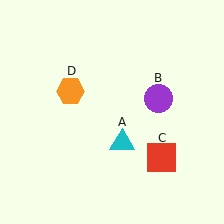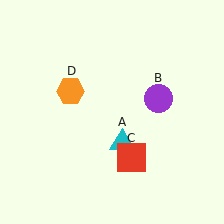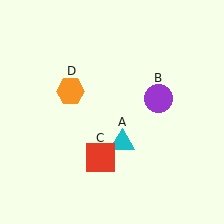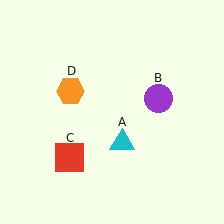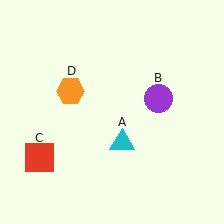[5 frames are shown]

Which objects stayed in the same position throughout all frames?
Cyan triangle (object A) and purple circle (object B) and orange hexagon (object D) remained stationary.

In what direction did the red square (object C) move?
The red square (object C) moved left.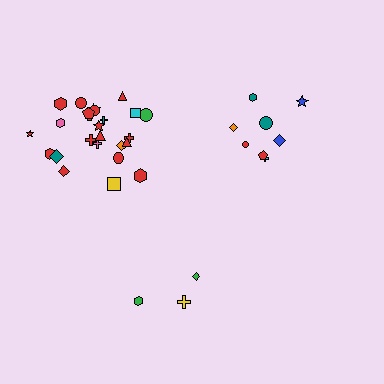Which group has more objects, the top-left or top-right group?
The top-left group.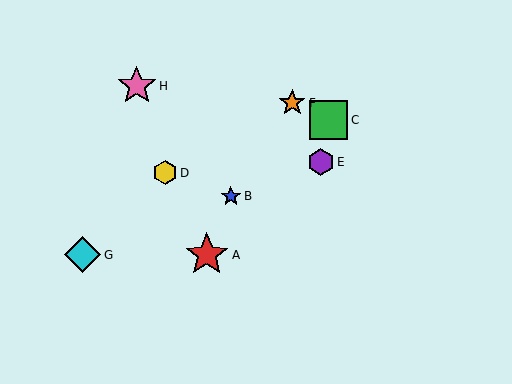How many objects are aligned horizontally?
2 objects (A, G) are aligned horizontally.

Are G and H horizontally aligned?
No, G is at y≈255 and H is at y≈86.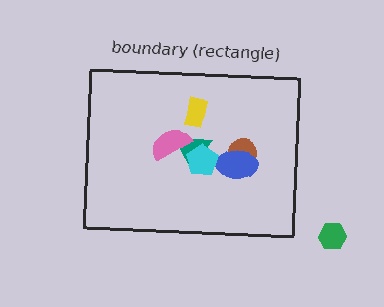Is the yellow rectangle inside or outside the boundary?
Inside.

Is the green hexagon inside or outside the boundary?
Outside.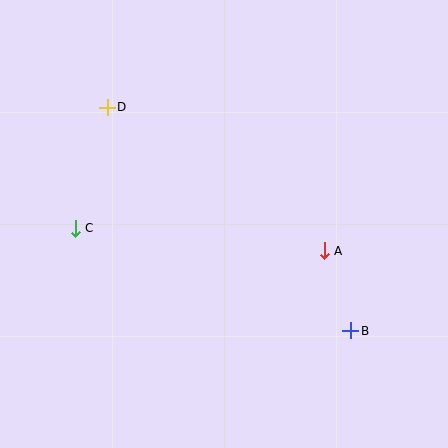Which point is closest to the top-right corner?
Point A is closest to the top-right corner.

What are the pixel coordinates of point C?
Point C is at (75, 228).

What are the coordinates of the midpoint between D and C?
The midpoint between D and C is at (91, 168).